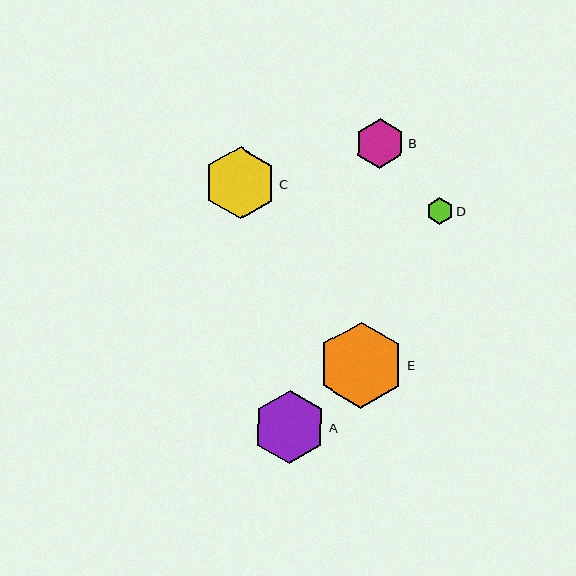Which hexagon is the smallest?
Hexagon D is the smallest with a size of approximately 27 pixels.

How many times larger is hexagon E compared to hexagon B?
Hexagon E is approximately 1.7 times the size of hexagon B.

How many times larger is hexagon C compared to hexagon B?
Hexagon C is approximately 1.5 times the size of hexagon B.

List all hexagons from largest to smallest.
From largest to smallest: E, A, C, B, D.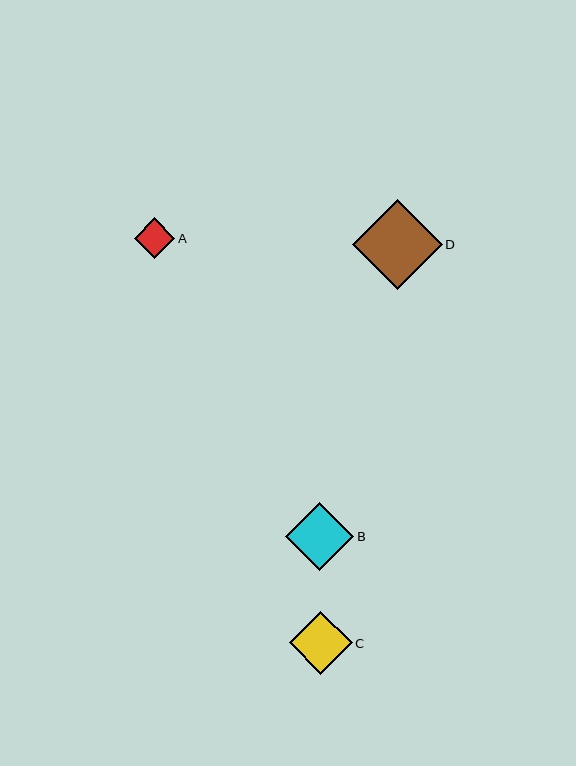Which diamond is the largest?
Diamond D is the largest with a size of approximately 90 pixels.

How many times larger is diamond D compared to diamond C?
Diamond D is approximately 1.4 times the size of diamond C.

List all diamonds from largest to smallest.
From largest to smallest: D, B, C, A.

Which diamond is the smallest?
Diamond A is the smallest with a size of approximately 41 pixels.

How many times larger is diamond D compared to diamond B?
Diamond D is approximately 1.3 times the size of diamond B.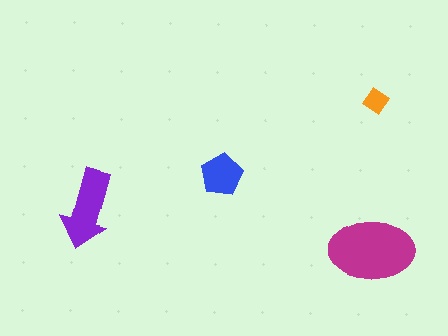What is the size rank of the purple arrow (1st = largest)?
2nd.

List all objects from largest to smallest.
The magenta ellipse, the purple arrow, the blue pentagon, the orange diamond.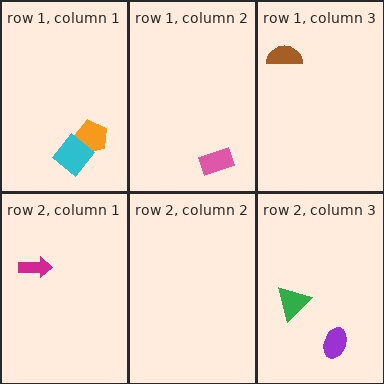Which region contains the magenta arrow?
The row 2, column 1 region.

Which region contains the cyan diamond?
The row 1, column 1 region.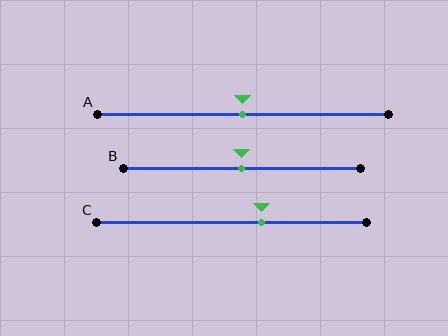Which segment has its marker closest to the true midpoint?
Segment A has its marker closest to the true midpoint.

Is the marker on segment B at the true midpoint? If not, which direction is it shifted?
Yes, the marker on segment B is at the true midpoint.